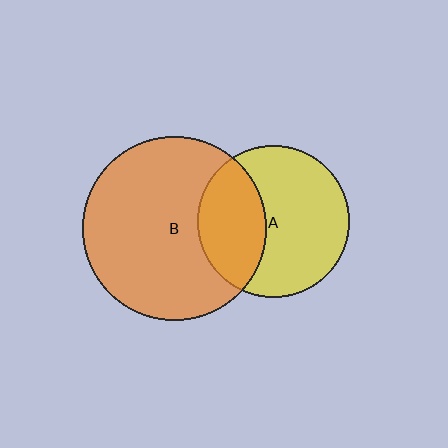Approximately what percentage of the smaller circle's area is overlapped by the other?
Approximately 35%.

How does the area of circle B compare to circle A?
Approximately 1.5 times.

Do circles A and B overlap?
Yes.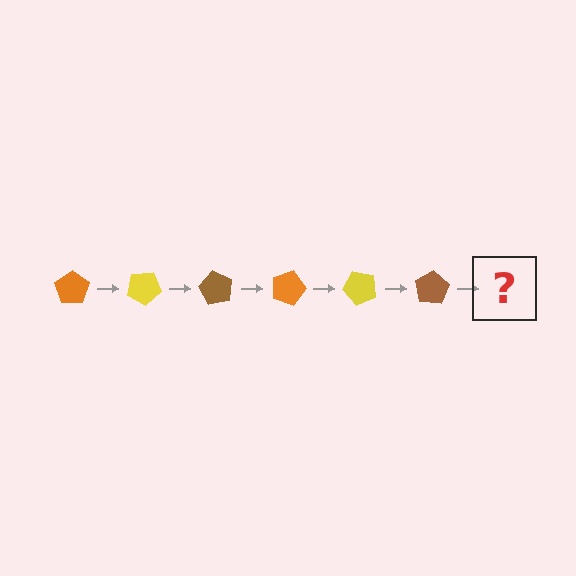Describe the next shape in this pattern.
It should be an orange pentagon, rotated 180 degrees from the start.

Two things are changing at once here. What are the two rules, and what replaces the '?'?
The two rules are that it rotates 30 degrees each step and the color cycles through orange, yellow, and brown. The '?' should be an orange pentagon, rotated 180 degrees from the start.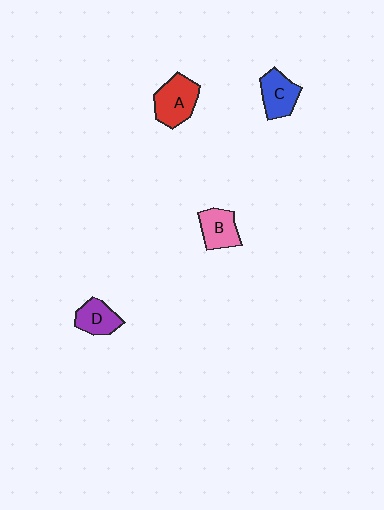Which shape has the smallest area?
Shape D (purple).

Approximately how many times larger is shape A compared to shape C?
Approximately 1.2 times.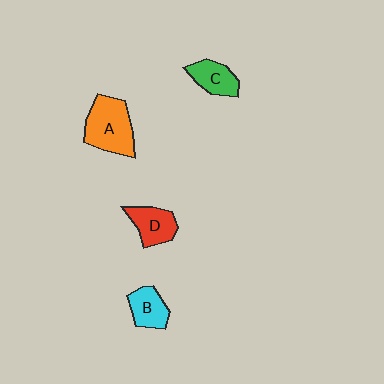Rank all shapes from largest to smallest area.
From largest to smallest: A (orange), D (red), C (green), B (cyan).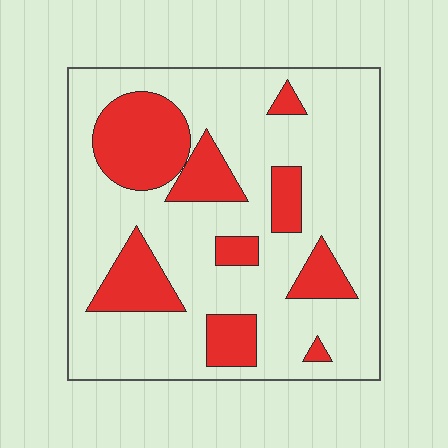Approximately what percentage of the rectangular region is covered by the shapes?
Approximately 25%.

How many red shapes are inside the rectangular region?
9.